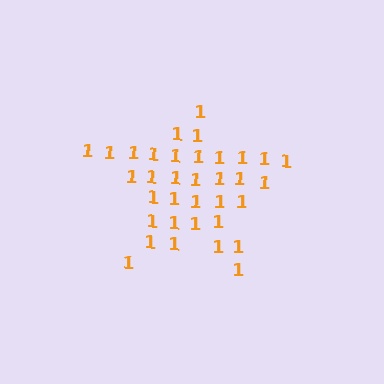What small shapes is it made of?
It is made of small digit 1's.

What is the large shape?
The large shape is a star.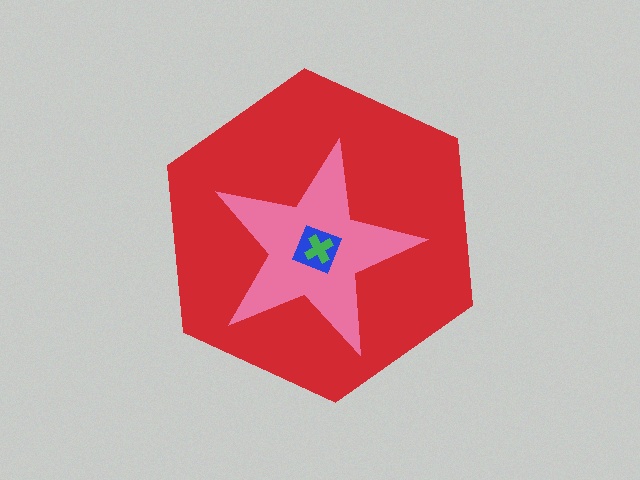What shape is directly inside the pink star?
The blue square.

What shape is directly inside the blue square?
The green cross.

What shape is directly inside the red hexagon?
The pink star.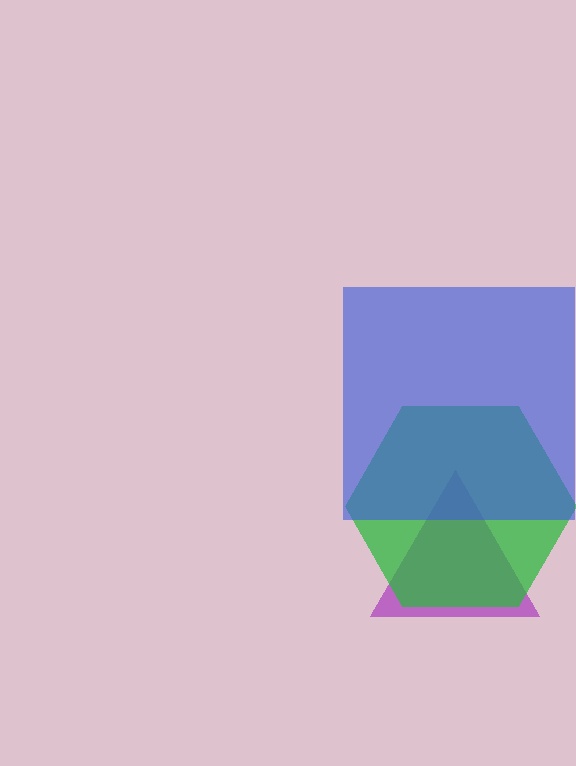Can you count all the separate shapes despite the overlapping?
Yes, there are 3 separate shapes.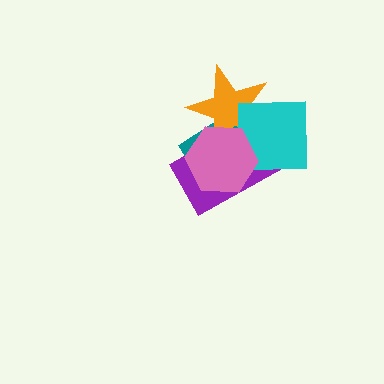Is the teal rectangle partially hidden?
Yes, it is partially covered by another shape.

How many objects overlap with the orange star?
4 objects overlap with the orange star.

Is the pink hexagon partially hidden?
No, no other shape covers it.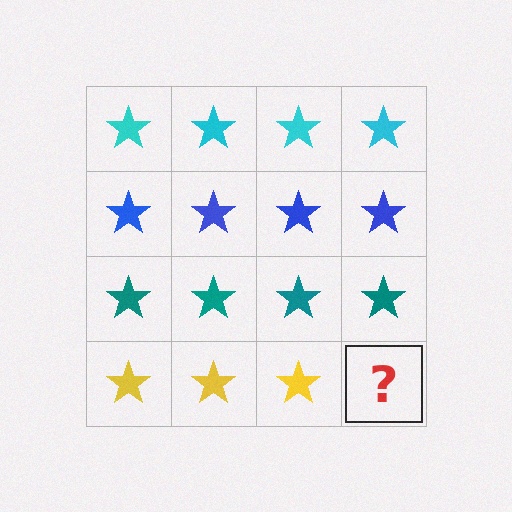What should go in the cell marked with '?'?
The missing cell should contain a yellow star.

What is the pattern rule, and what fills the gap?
The rule is that each row has a consistent color. The gap should be filled with a yellow star.